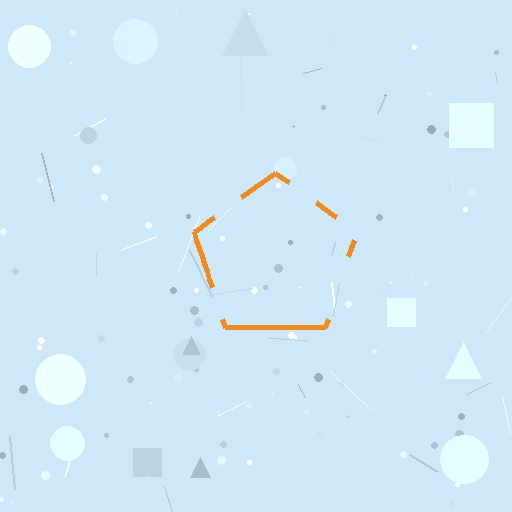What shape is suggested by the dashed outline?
The dashed outline suggests a pentagon.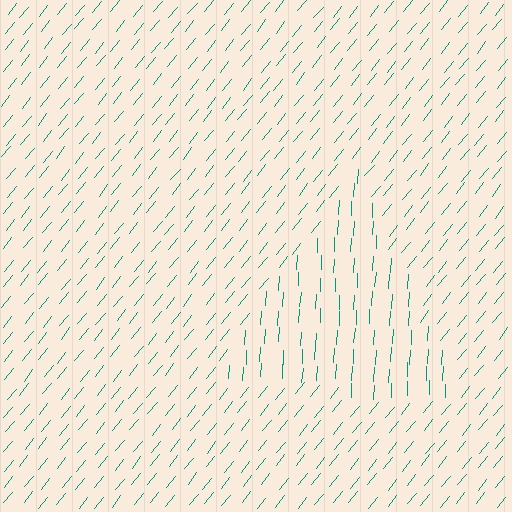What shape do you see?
I see a triangle.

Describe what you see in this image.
The image is filled with small teal line segments. A triangle region in the image has lines oriented differently from the surrounding lines, creating a visible texture boundary.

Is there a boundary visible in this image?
Yes, there is a texture boundary formed by a change in line orientation.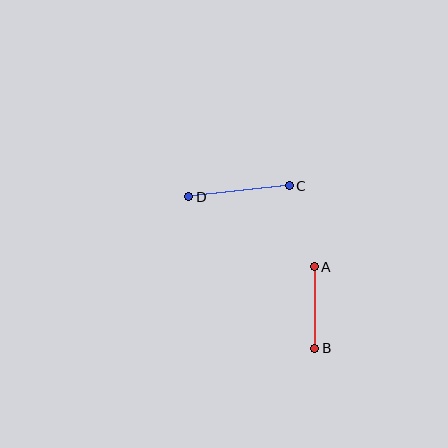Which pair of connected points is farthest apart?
Points C and D are farthest apart.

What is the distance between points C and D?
The distance is approximately 101 pixels.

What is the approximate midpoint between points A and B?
The midpoint is at approximately (314, 307) pixels.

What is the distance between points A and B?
The distance is approximately 81 pixels.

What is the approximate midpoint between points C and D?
The midpoint is at approximately (239, 191) pixels.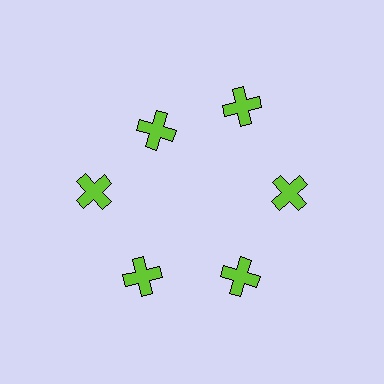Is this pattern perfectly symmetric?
No. The 6 lime crosses are arranged in a ring, but one element near the 11 o'clock position is pulled inward toward the center, breaking the 6-fold rotational symmetry.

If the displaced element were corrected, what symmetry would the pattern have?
It would have 6-fold rotational symmetry — the pattern would map onto itself every 60 degrees.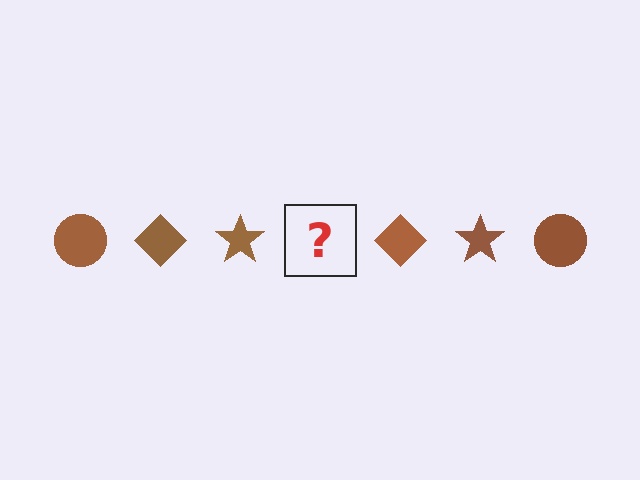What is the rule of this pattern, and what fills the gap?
The rule is that the pattern cycles through circle, diamond, star shapes in brown. The gap should be filled with a brown circle.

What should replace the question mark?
The question mark should be replaced with a brown circle.